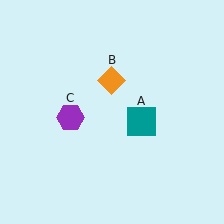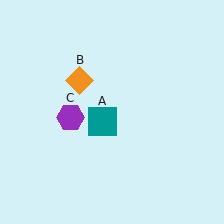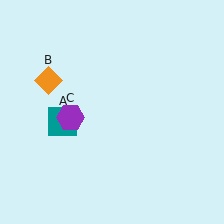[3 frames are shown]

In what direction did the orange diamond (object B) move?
The orange diamond (object B) moved left.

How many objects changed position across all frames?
2 objects changed position: teal square (object A), orange diamond (object B).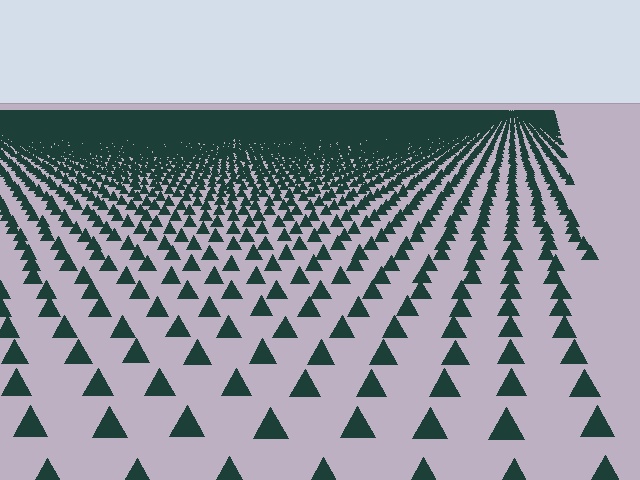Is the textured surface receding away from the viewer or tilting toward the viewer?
The surface is receding away from the viewer. Texture elements get smaller and denser toward the top.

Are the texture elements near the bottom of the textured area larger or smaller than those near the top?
Larger. Near the bottom, elements are closer to the viewer and appear at a bigger on-screen size.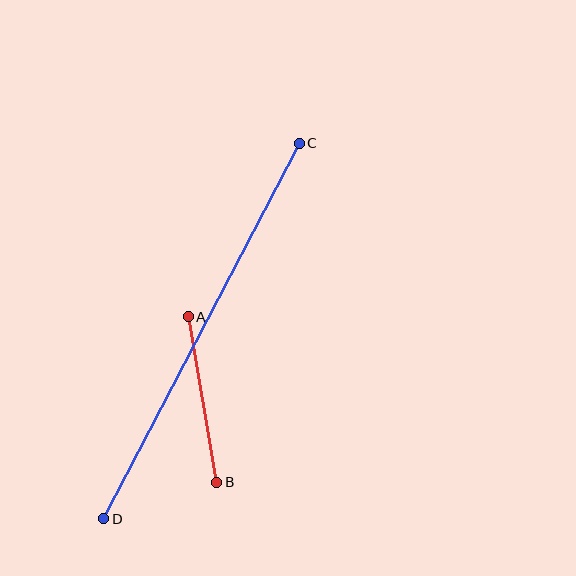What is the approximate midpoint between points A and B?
The midpoint is at approximately (203, 400) pixels.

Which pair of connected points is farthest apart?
Points C and D are farthest apart.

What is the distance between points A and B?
The distance is approximately 168 pixels.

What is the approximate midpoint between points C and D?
The midpoint is at approximately (202, 331) pixels.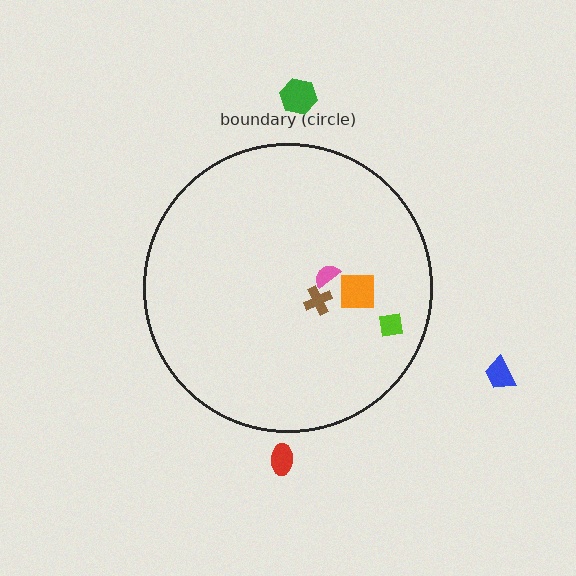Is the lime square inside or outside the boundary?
Inside.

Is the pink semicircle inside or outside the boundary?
Inside.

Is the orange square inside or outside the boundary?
Inside.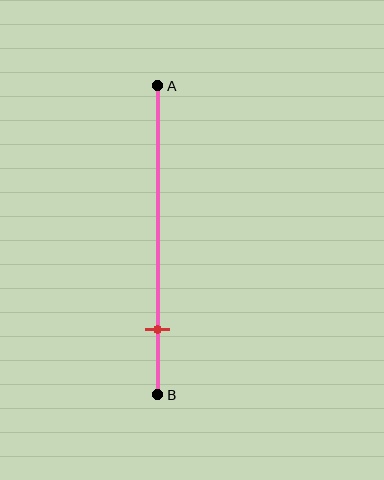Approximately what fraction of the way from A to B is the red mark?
The red mark is approximately 80% of the way from A to B.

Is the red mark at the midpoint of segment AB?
No, the mark is at about 80% from A, not at the 50% midpoint.